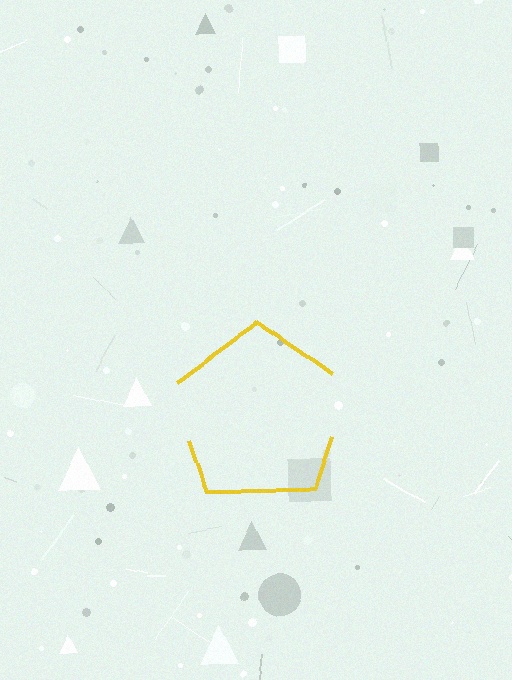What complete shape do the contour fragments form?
The contour fragments form a pentagon.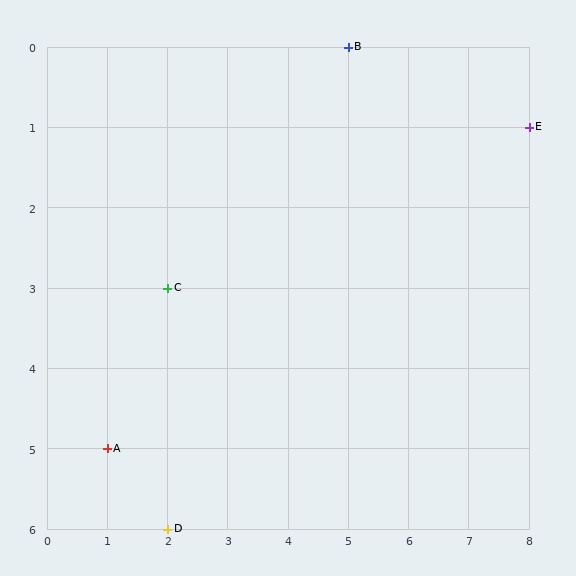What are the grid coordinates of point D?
Point D is at grid coordinates (2, 6).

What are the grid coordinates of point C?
Point C is at grid coordinates (2, 3).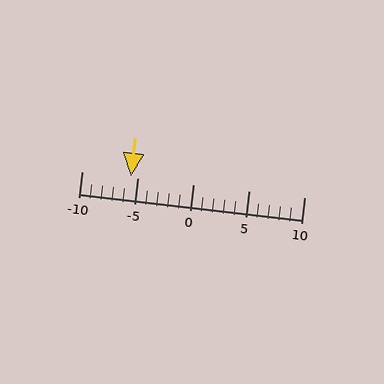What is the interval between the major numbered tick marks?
The major tick marks are spaced 5 units apart.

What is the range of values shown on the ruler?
The ruler shows values from -10 to 10.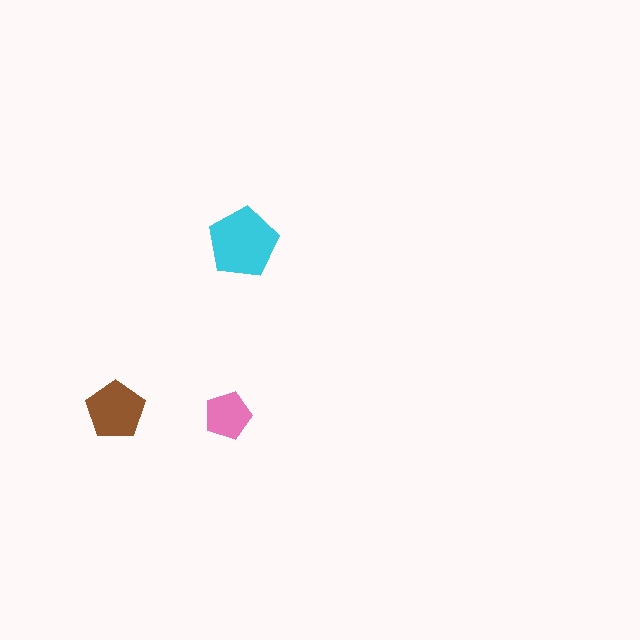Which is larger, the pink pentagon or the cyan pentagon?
The cyan one.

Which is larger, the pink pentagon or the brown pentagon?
The brown one.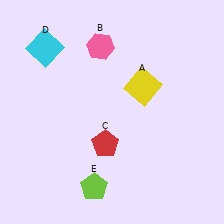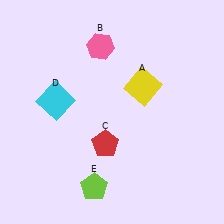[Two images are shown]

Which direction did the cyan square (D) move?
The cyan square (D) moved down.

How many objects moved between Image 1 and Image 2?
1 object moved between the two images.